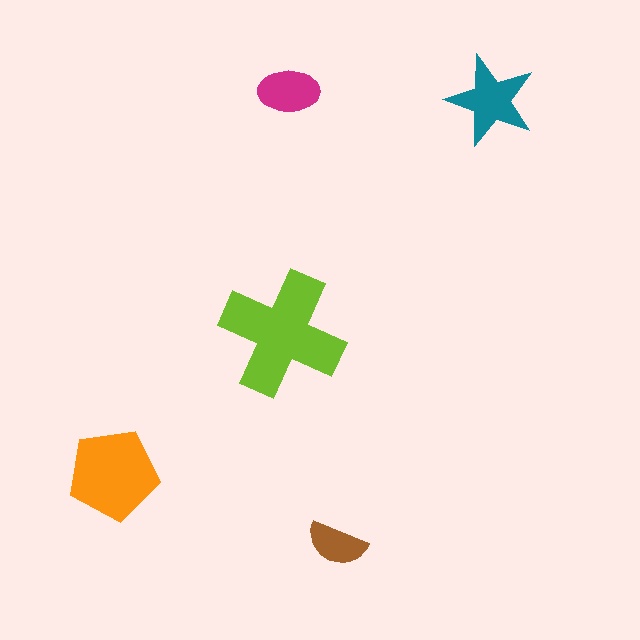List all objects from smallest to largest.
The brown semicircle, the magenta ellipse, the teal star, the orange pentagon, the lime cross.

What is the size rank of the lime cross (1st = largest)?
1st.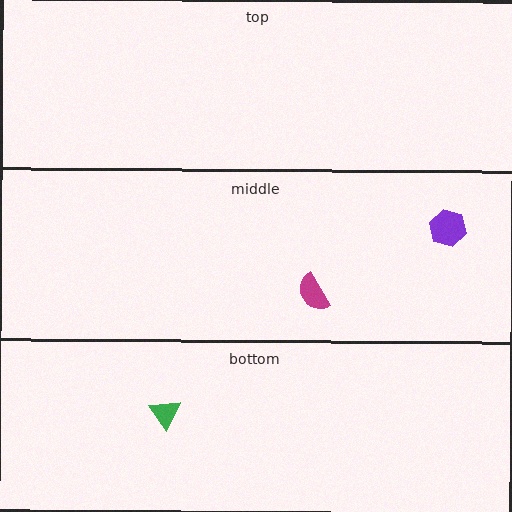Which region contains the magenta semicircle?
The middle region.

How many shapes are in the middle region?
2.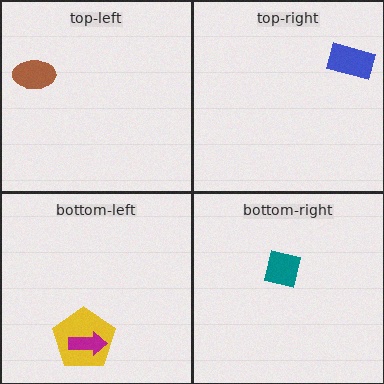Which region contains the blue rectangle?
The top-right region.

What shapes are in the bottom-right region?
The teal square.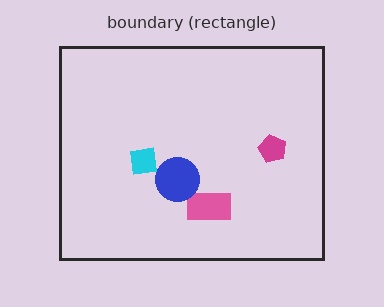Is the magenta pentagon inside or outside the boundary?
Inside.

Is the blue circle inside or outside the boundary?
Inside.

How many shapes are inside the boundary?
4 inside, 0 outside.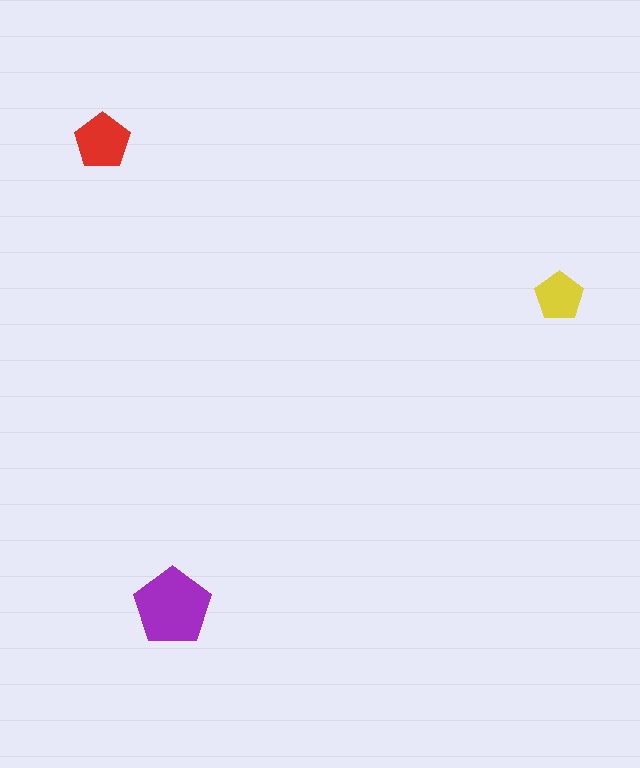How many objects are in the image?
There are 3 objects in the image.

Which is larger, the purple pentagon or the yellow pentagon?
The purple one.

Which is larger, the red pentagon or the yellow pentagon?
The red one.